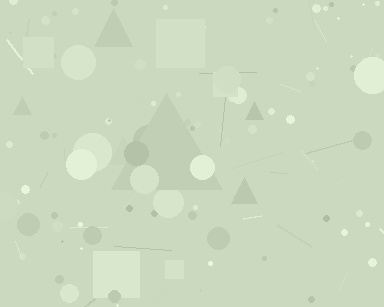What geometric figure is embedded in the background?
A triangle is embedded in the background.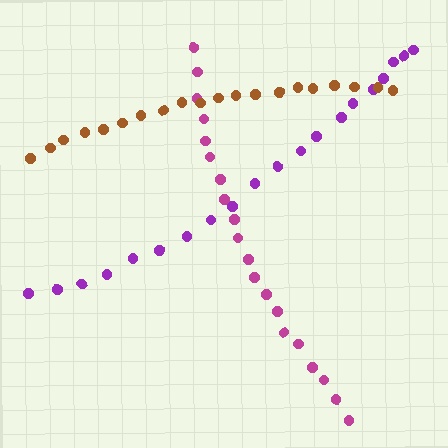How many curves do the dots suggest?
There are 3 distinct paths.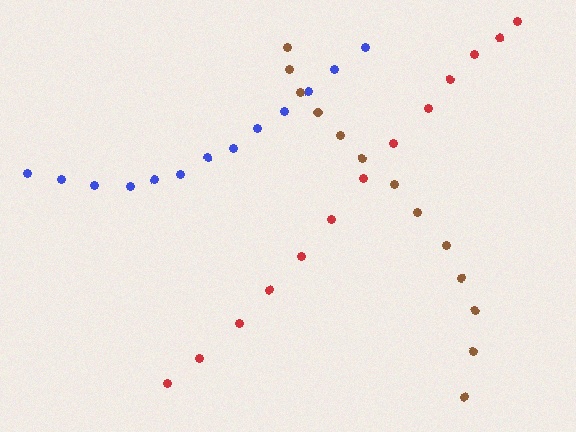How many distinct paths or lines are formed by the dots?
There are 3 distinct paths.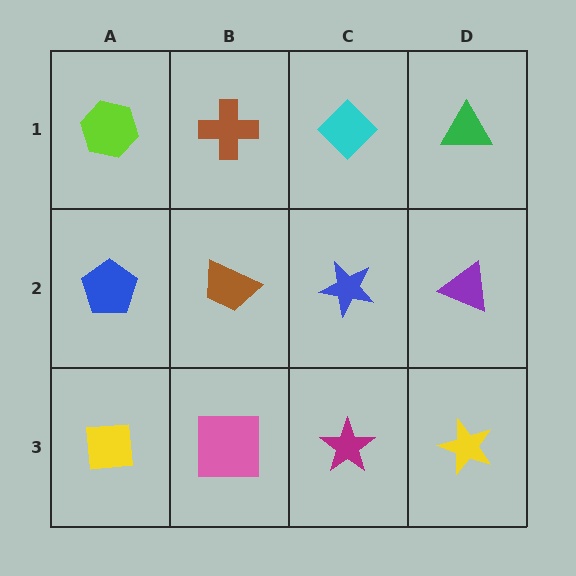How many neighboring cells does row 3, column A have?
2.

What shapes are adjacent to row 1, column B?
A brown trapezoid (row 2, column B), a lime hexagon (row 1, column A), a cyan diamond (row 1, column C).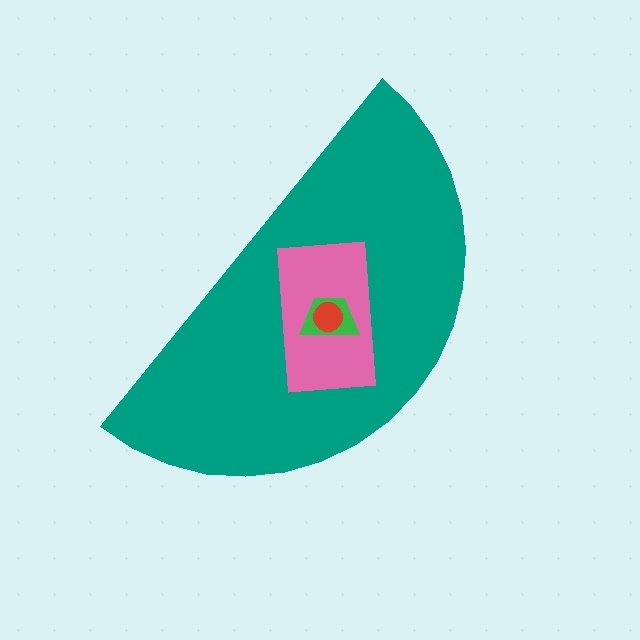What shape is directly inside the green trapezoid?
The red circle.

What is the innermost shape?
The red circle.